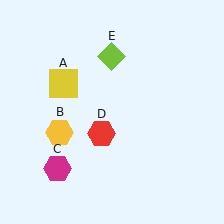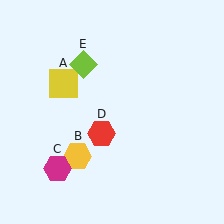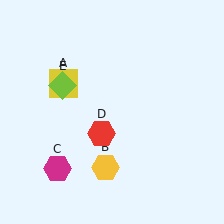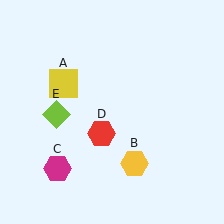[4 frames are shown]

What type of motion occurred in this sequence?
The yellow hexagon (object B), lime diamond (object E) rotated counterclockwise around the center of the scene.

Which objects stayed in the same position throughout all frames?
Yellow square (object A) and magenta hexagon (object C) and red hexagon (object D) remained stationary.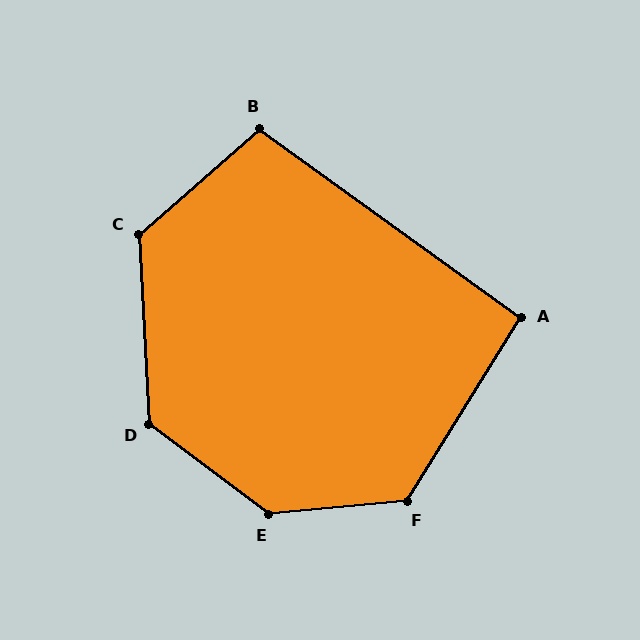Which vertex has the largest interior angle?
E, at approximately 138 degrees.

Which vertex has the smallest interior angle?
A, at approximately 94 degrees.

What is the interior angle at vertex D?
Approximately 130 degrees (obtuse).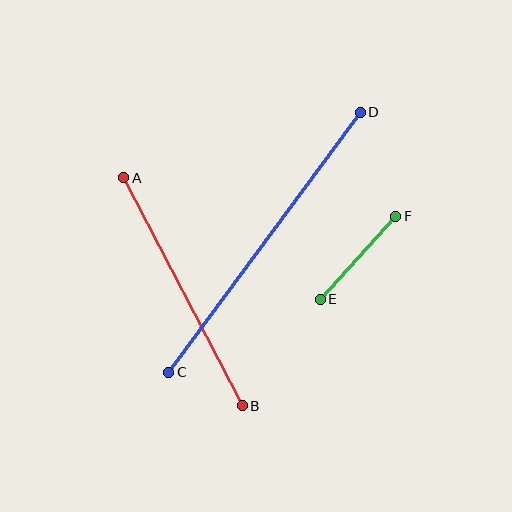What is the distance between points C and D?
The distance is approximately 323 pixels.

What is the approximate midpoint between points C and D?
The midpoint is at approximately (264, 242) pixels.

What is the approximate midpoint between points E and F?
The midpoint is at approximately (358, 258) pixels.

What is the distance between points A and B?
The distance is approximately 257 pixels.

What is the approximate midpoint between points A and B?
The midpoint is at approximately (183, 292) pixels.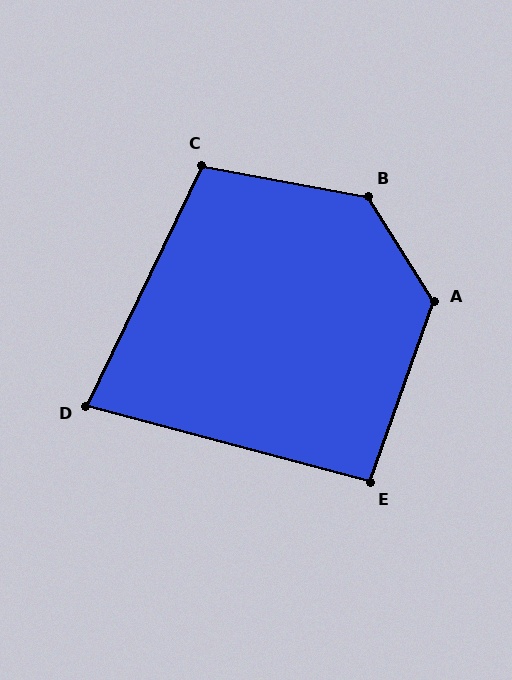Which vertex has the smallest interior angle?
D, at approximately 79 degrees.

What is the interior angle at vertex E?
Approximately 95 degrees (approximately right).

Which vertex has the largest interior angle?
B, at approximately 132 degrees.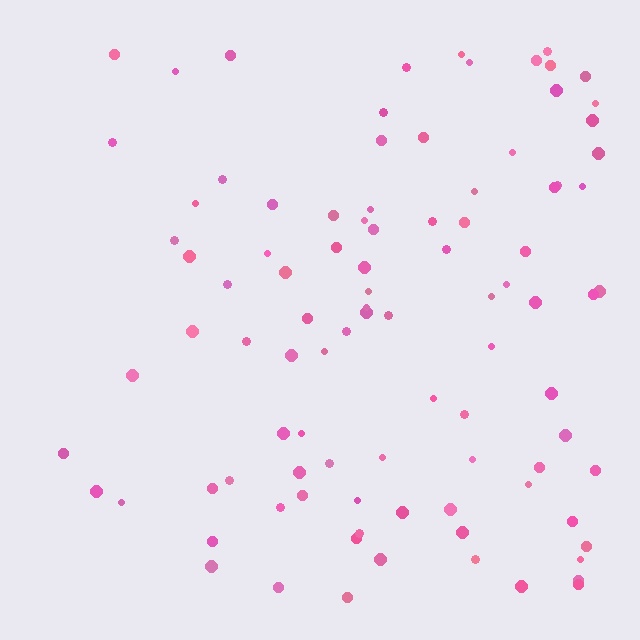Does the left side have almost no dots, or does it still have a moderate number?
Still a moderate number, just noticeably fewer than the right.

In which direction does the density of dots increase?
From left to right, with the right side densest.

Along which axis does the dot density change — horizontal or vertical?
Horizontal.